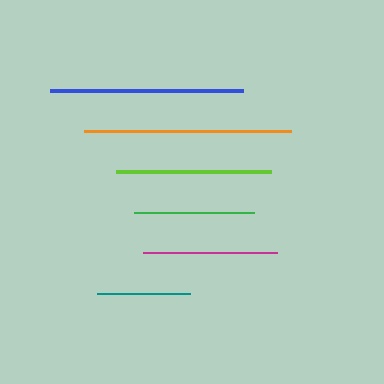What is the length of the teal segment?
The teal segment is approximately 93 pixels long.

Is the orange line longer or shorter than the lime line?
The orange line is longer than the lime line.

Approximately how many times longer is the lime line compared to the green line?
The lime line is approximately 1.3 times the length of the green line.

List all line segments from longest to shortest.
From longest to shortest: orange, blue, lime, magenta, green, teal.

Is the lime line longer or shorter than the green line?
The lime line is longer than the green line.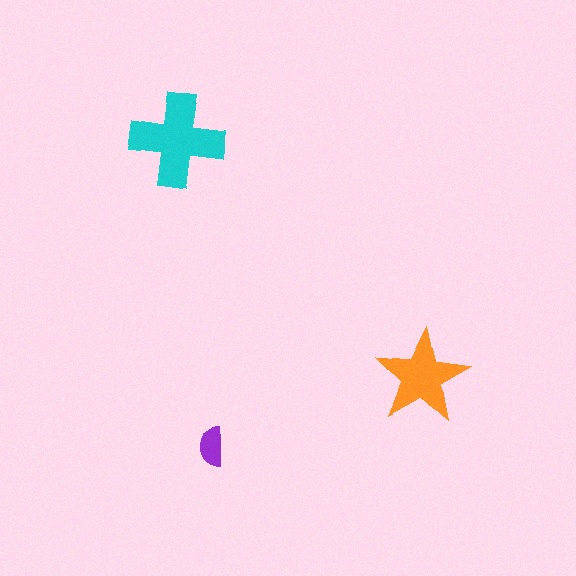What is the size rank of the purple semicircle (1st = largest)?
3rd.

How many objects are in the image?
There are 3 objects in the image.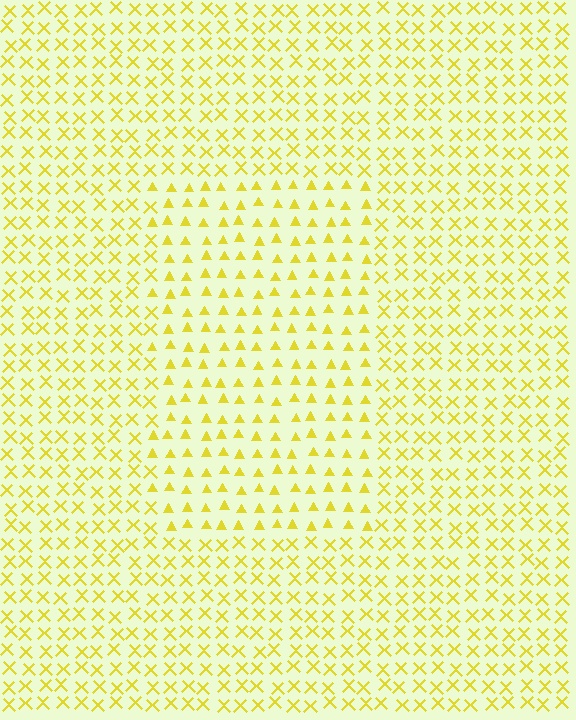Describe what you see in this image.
The image is filled with small yellow elements arranged in a uniform grid. A rectangle-shaped region contains triangles, while the surrounding area contains X marks. The boundary is defined purely by the change in element shape.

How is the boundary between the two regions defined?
The boundary is defined by a change in element shape: triangles inside vs. X marks outside. All elements share the same color and spacing.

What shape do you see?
I see a rectangle.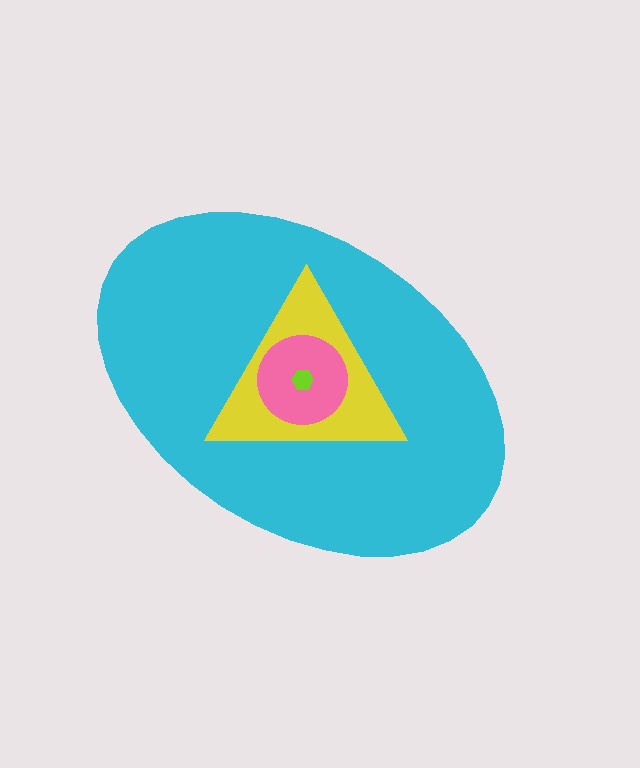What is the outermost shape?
The cyan ellipse.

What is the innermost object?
The lime hexagon.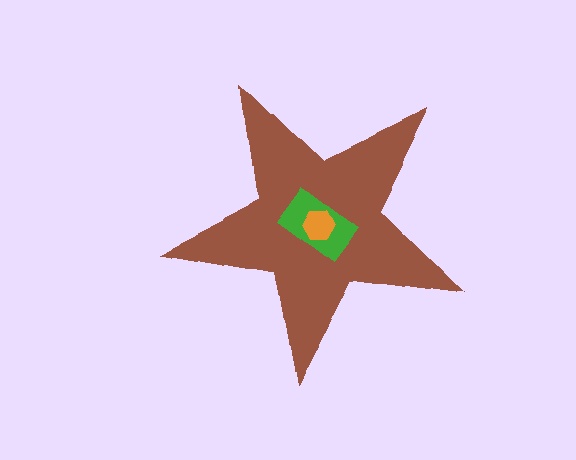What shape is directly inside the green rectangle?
The orange hexagon.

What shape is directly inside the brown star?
The green rectangle.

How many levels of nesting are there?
3.